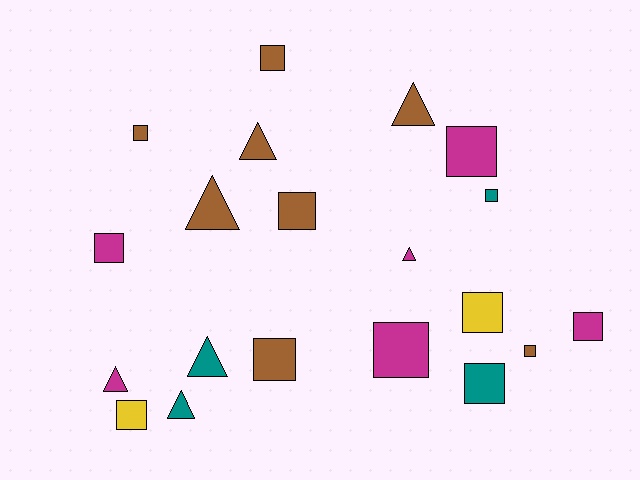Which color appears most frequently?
Brown, with 8 objects.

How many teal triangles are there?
There are 2 teal triangles.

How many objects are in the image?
There are 20 objects.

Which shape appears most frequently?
Square, with 13 objects.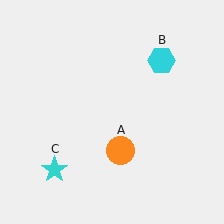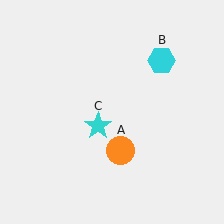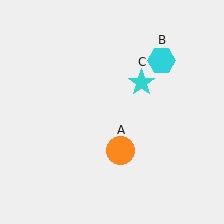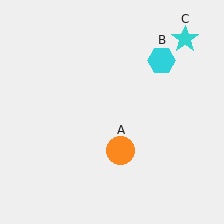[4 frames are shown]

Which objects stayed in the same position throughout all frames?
Orange circle (object A) and cyan hexagon (object B) remained stationary.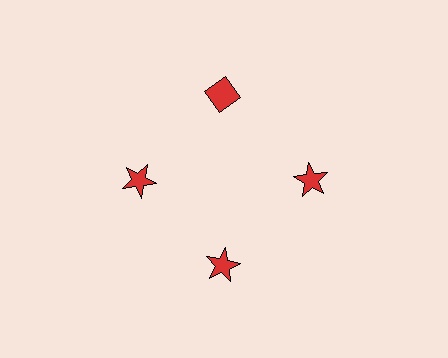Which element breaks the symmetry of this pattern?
The red diamond at roughly the 12 o'clock position breaks the symmetry. All other shapes are red stars.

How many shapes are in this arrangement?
There are 4 shapes arranged in a ring pattern.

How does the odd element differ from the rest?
It has a different shape: diamond instead of star.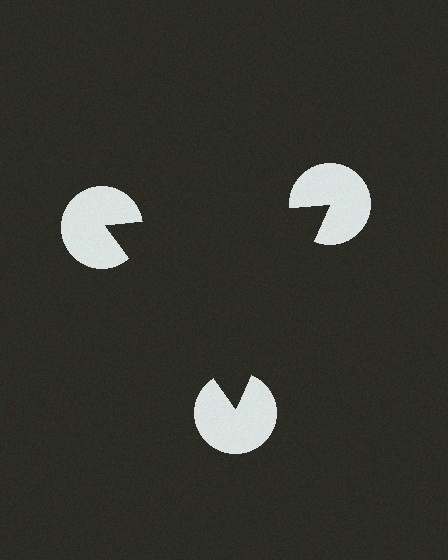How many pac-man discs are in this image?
There are 3 — one at each vertex of the illusory triangle.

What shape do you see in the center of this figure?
An illusory triangle — its edges are inferred from the aligned wedge cuts in the pac-man discs, not physically drawn.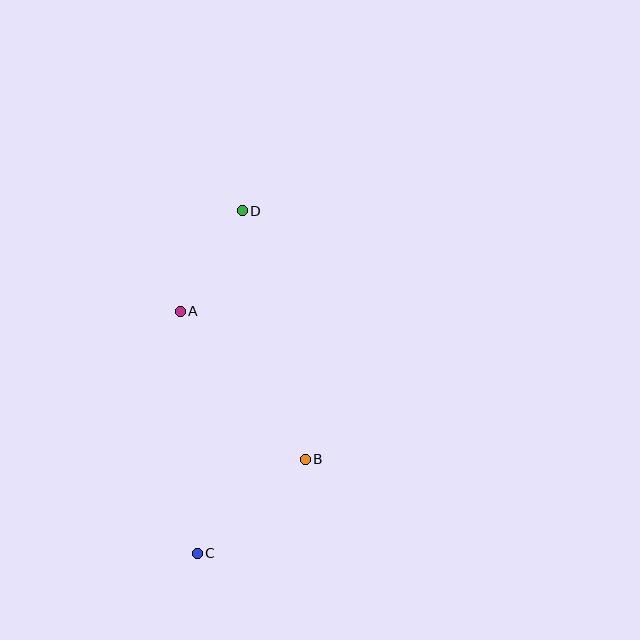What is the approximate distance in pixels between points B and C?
The distance between B and C is approximately 143 pixels.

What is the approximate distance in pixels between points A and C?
The distance between A and C is approximately 243 pixels.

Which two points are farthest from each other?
Points C and D are farthest from each other.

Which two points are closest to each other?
Points A and D are closest to each other.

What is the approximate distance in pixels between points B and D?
The distance between B and D is approximately 257 pixels.